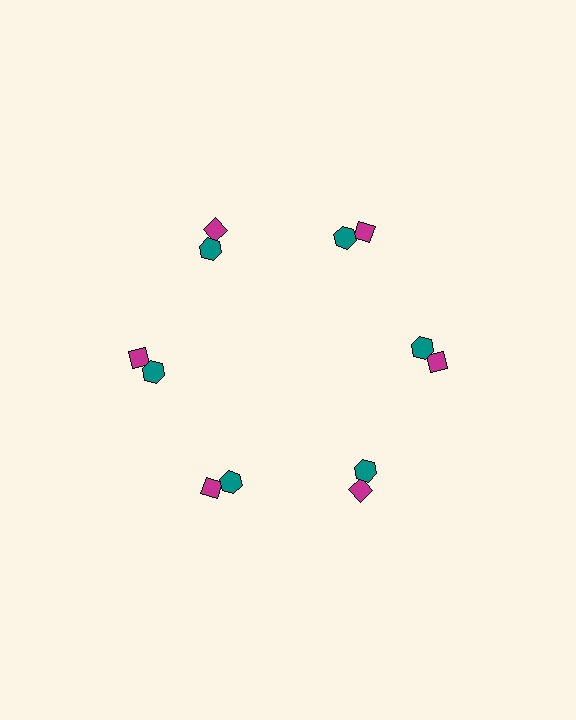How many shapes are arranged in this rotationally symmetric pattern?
There are 12 shapes, arranged in 6 groups of 2.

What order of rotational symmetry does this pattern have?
This pattern has 6-fold rotational symmetry.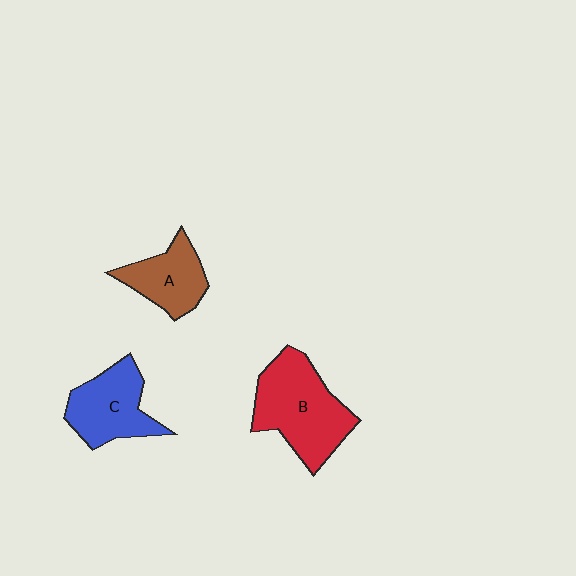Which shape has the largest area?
Shape B (red).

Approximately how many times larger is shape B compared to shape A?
Approximately 1.7 times.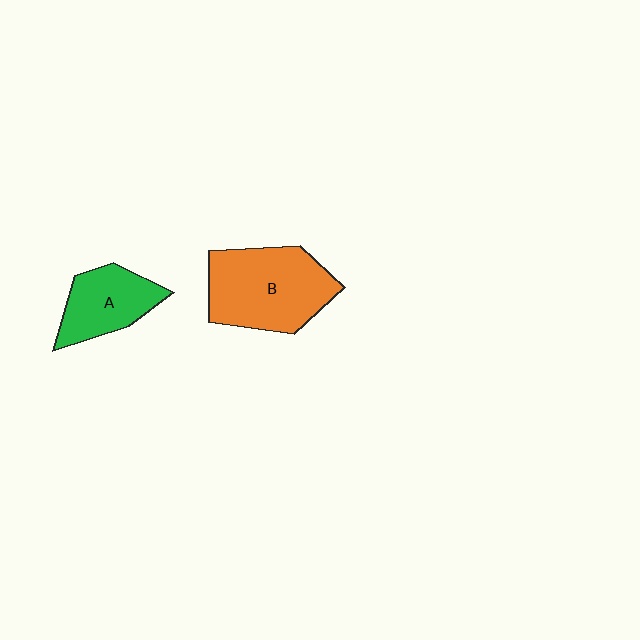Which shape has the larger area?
Shape B (orange).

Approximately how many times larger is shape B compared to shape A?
Approximately 1.7 times.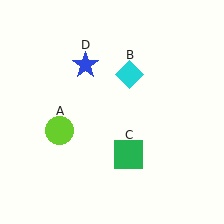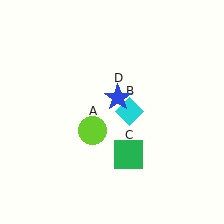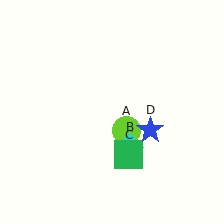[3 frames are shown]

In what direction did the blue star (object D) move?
The blue star (object D) moved down and to the right.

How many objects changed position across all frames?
3 objects changed position: lime circle (object A), cyan diamond (object B), blue star (object D).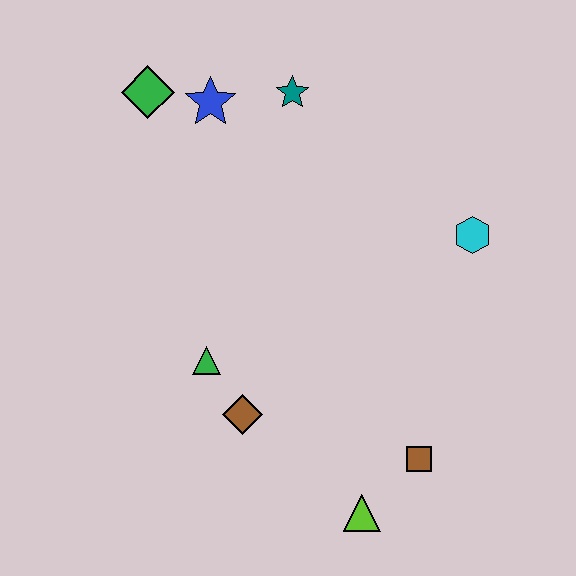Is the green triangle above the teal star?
No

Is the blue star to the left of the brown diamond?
Yes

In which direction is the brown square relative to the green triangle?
The brown square is to the right of the green triangle.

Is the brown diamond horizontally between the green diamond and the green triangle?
No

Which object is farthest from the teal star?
The lime triangle is farthest from the teal star.